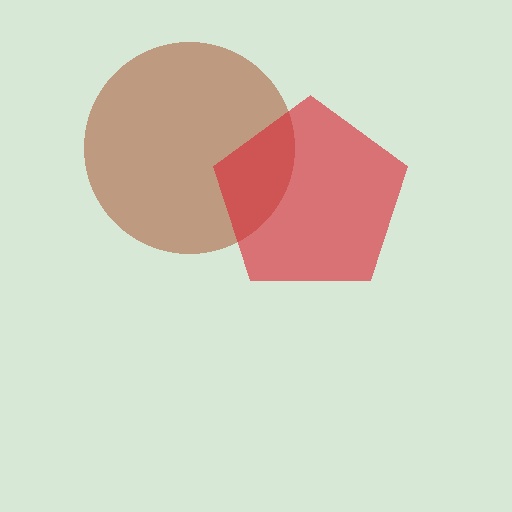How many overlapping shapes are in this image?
There are 2 overlapping shapes in the image.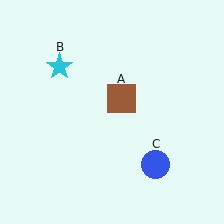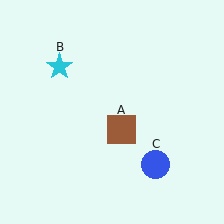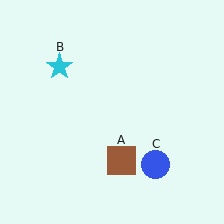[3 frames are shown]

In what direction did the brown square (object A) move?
The brown square (object A) moved down.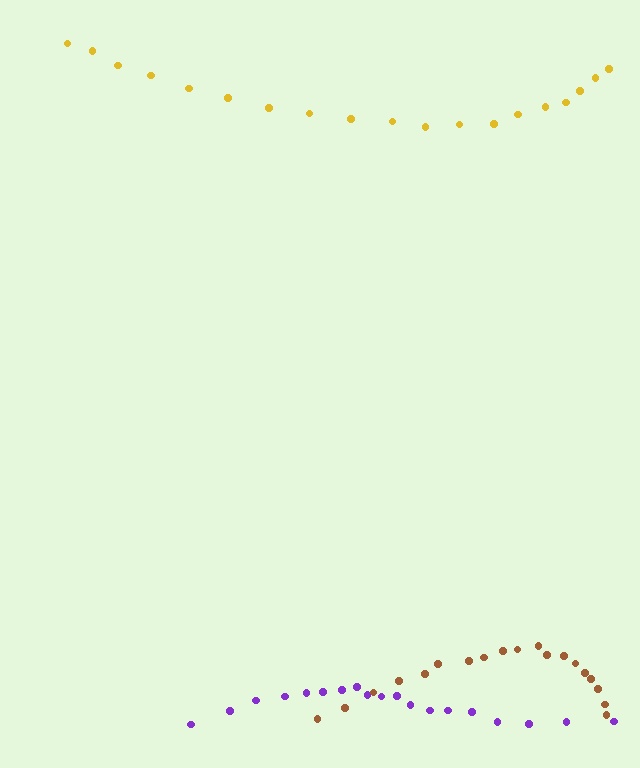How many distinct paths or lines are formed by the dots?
There are 3 distinct paths.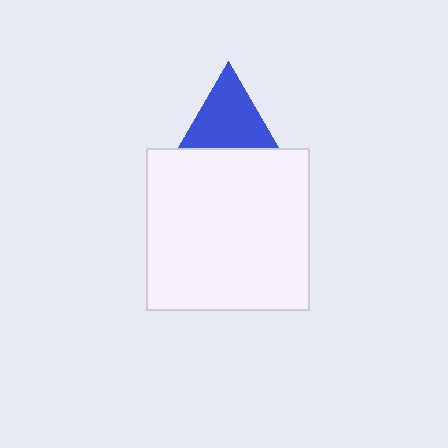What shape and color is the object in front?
The object in front is a white square.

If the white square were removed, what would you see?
You would see the complete blue triangle.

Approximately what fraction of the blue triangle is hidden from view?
Roughly 36% of the blue triangle is hidden behind the white square.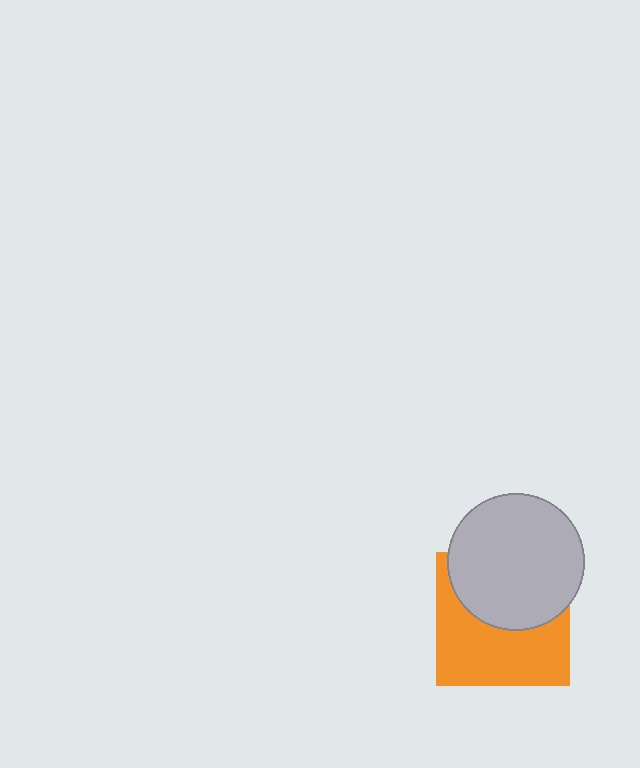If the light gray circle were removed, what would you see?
You would see the complete orange square.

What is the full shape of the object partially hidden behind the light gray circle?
The partially hidden object is an orange square.